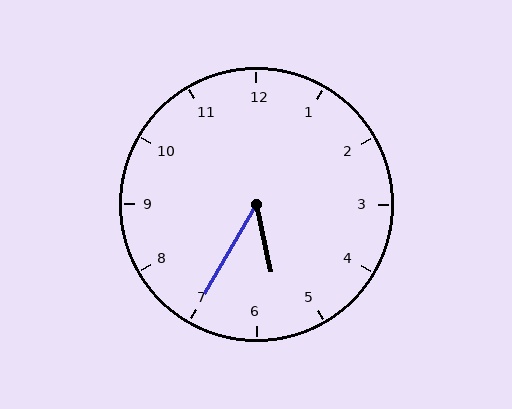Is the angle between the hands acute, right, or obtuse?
It is acute.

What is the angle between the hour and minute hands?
Approximately 42 degrees.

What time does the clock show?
5:35.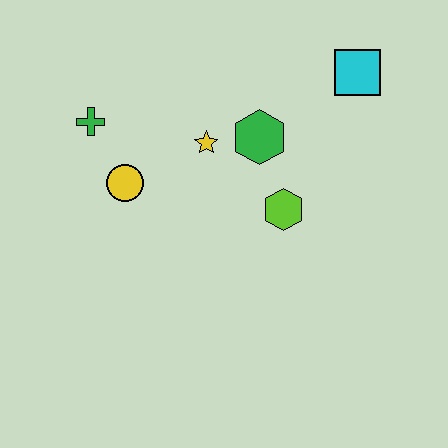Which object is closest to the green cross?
The yellow circle is closest to the green cross.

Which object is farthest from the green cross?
The cyan square is farthest from the green cross.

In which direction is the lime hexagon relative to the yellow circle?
The lime hexagon is to the right of the yellow circle.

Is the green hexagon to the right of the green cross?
Yes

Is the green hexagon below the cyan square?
Yes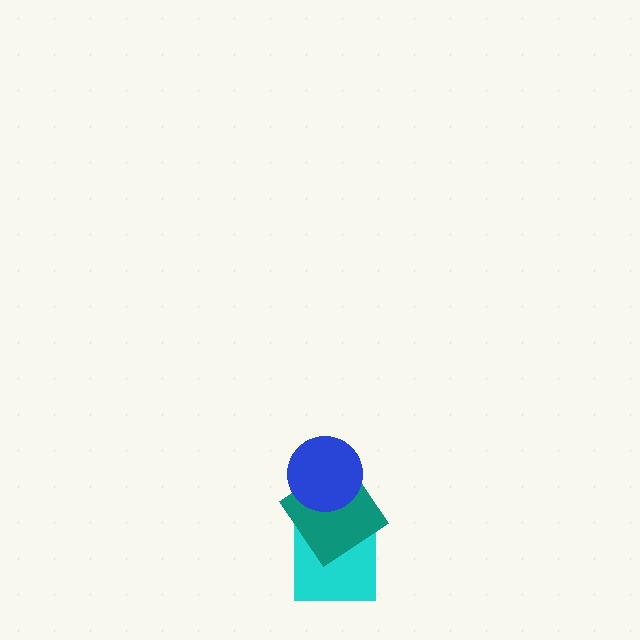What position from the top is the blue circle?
The blue circle is 1st from the top.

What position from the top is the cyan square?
The cyan square is 3rd from the top.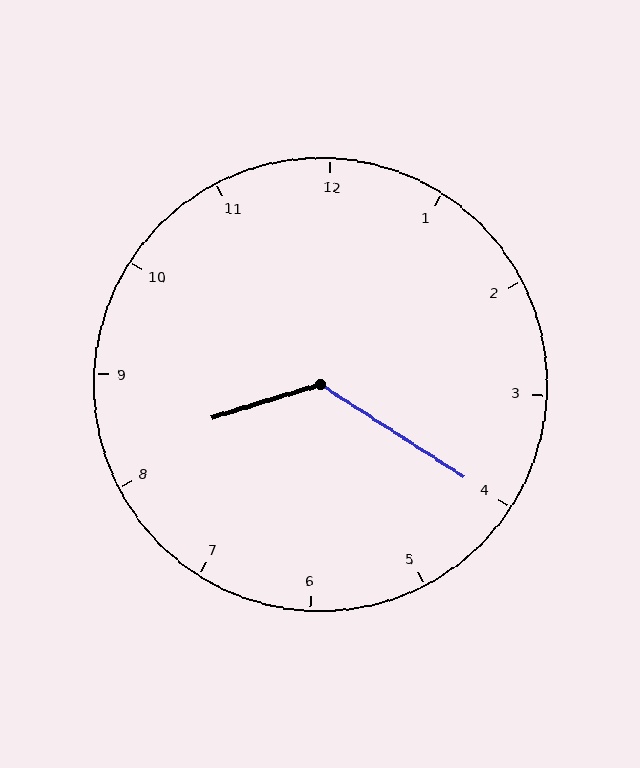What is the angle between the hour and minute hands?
Approximately 130 degrees.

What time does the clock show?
8:20.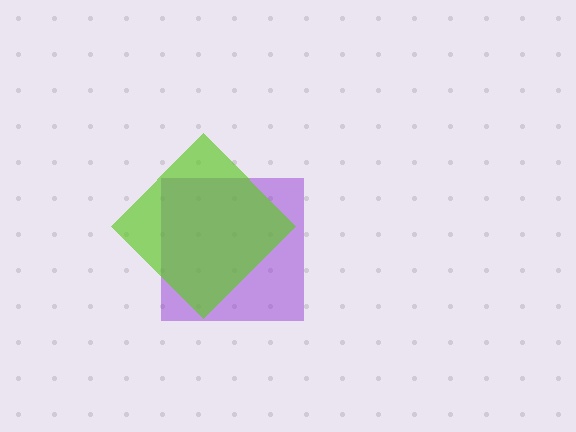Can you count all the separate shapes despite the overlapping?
Yes, there are 2 separate shapes.